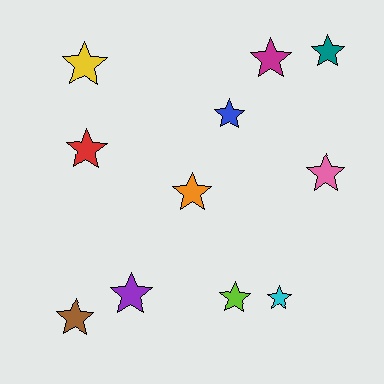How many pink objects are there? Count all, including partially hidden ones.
There is 1 pink object.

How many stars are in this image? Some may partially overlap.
There are 11 stars.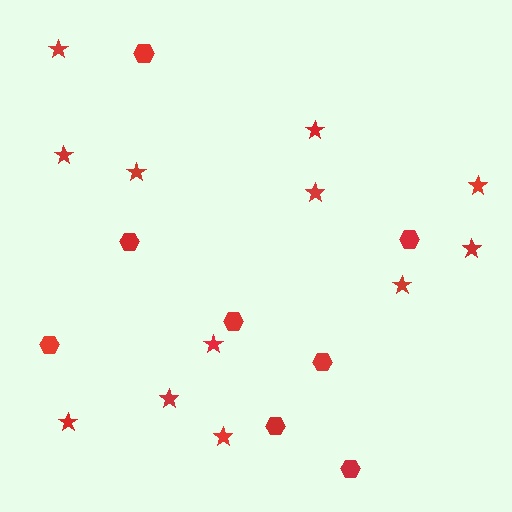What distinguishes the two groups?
There are 2 groups: one group of hexagons (8) and one group of stars (12).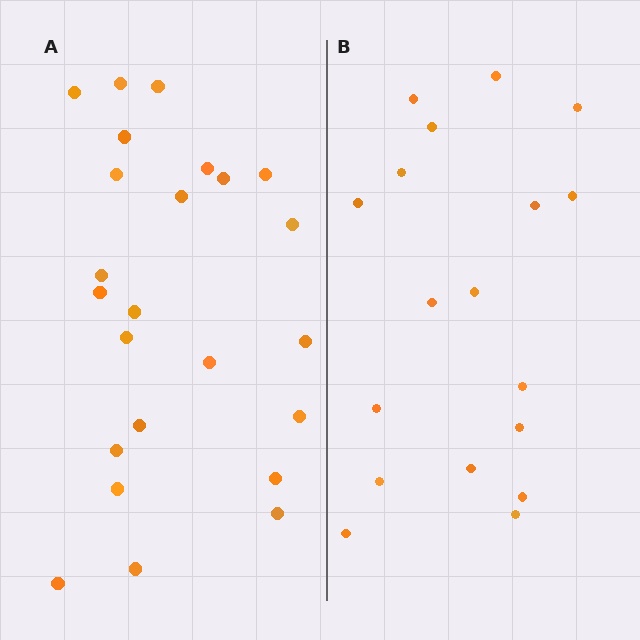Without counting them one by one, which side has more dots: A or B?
Region A (the left region) has more dots.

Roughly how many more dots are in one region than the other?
Region A has about 6 more dots than region B.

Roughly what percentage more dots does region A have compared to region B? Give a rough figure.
About 35% more.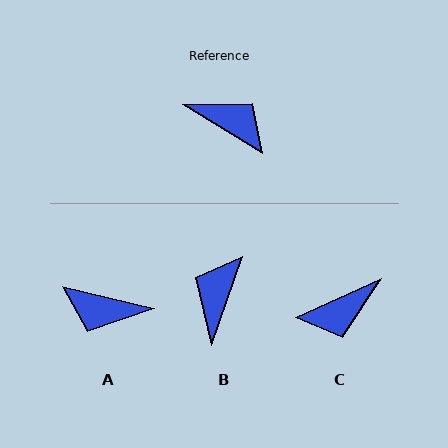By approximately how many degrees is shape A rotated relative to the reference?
Approximately 162 degrees clockwise.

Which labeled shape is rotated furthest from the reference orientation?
A, about 162 degrees away.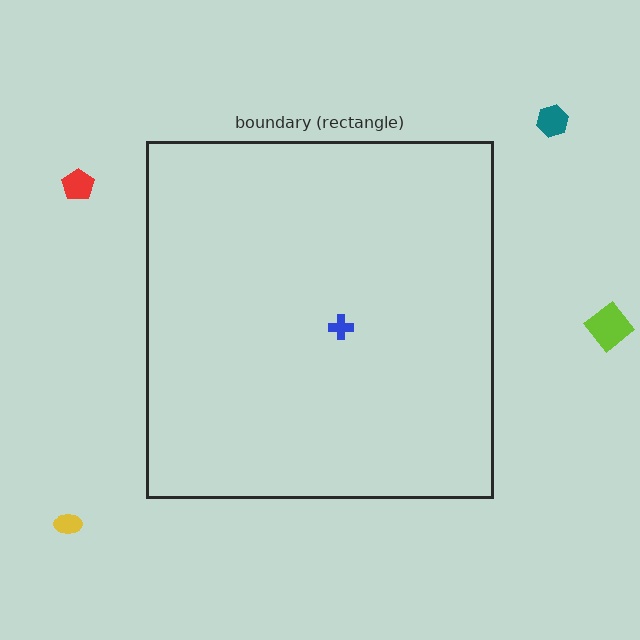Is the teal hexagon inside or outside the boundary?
Outside.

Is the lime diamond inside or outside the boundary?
Outside.